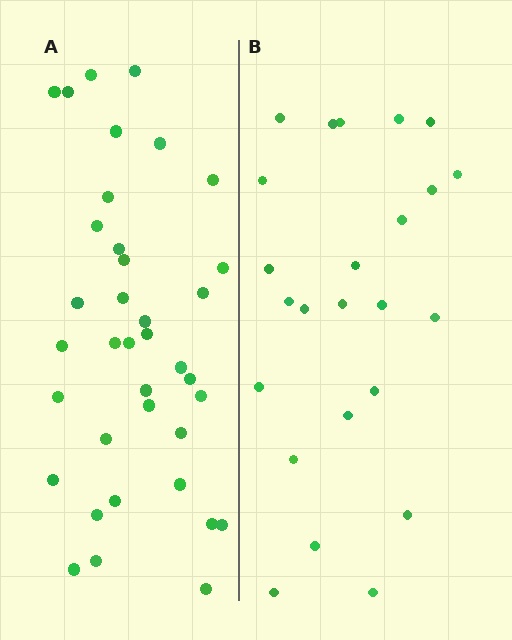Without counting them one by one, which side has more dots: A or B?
Region A (the left region) has more dots.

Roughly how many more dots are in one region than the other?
Region A has approximately 15 more dots than region B.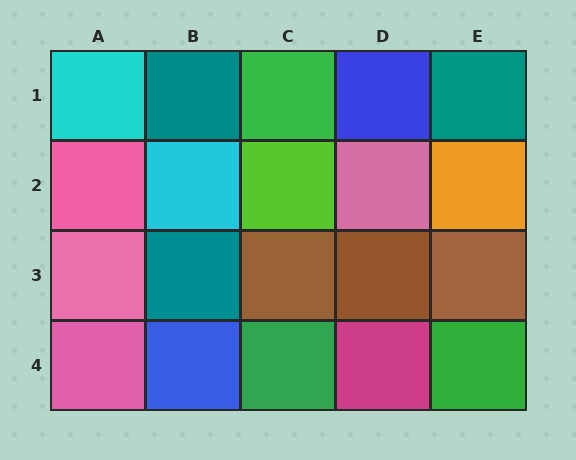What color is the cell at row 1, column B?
Teal.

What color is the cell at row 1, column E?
Teal.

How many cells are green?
3 cells are green.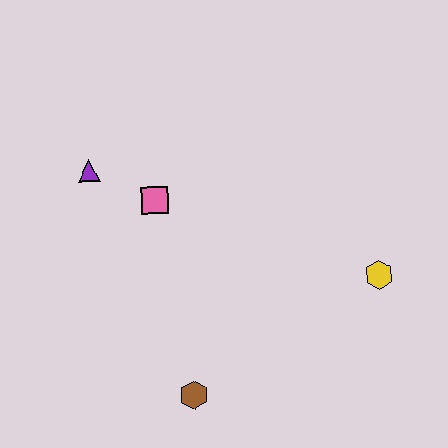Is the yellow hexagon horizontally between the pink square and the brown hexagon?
No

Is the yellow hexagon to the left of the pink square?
No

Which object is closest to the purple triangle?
The pink square is closest to the purple triangle.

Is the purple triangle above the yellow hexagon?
Yes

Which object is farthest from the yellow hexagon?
The purple triangle is farthest from the yellow hexagon.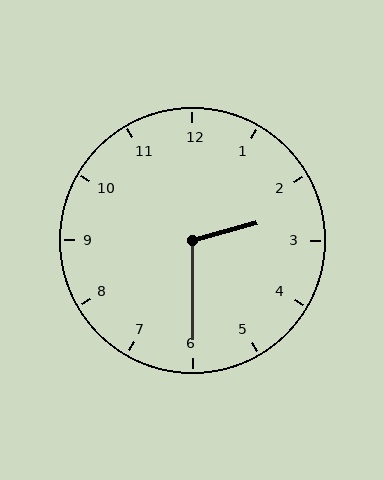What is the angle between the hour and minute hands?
Approximately 105 degrees.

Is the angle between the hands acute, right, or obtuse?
It is obtuse.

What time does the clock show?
2:30.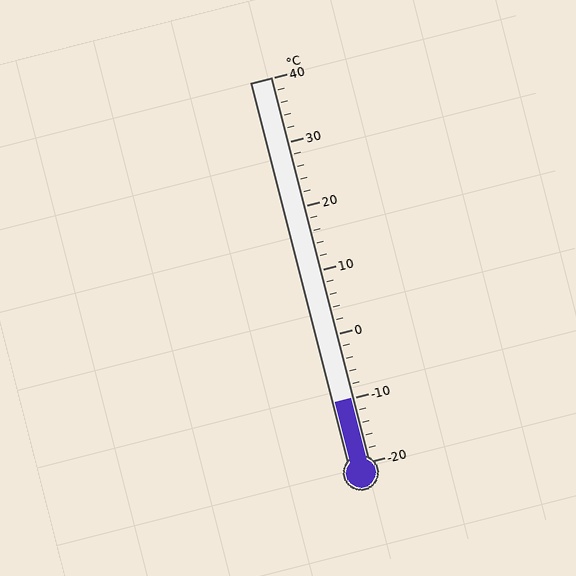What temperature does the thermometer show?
The thermometer shows approximately -10°C.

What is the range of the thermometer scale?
The thermometer scale ranges from -20°C to 40°C.